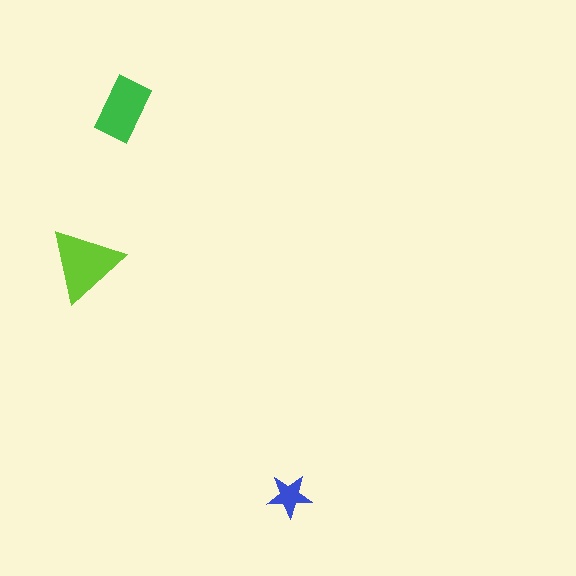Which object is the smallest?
The blue star.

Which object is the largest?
The lime triangle.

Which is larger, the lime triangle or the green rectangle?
The lime triangle.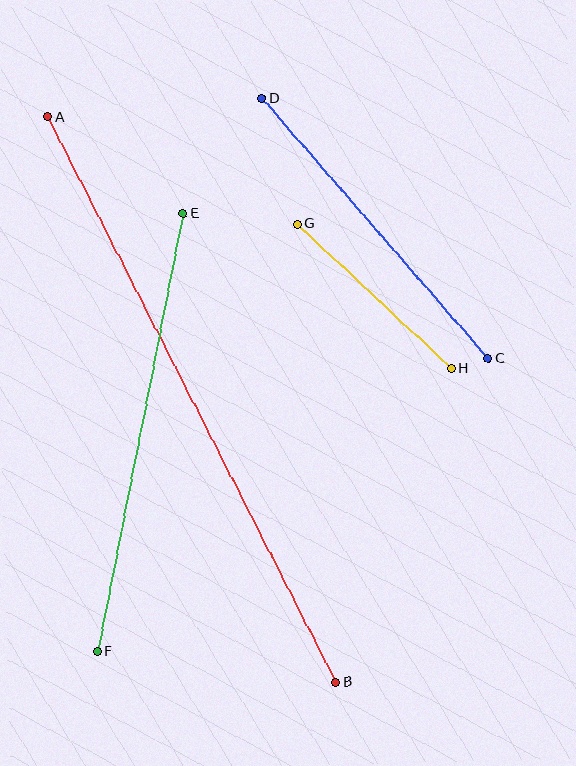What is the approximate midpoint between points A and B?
The midpoint is at approximately (192, 400) pixels.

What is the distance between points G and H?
The distance is approximately 211 pixels.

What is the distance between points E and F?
The distance is approximately 446 pixels.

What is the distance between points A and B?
The distance is approximately 634 pixels.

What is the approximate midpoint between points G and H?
The midpoint is at approximately (374, 296) pixels.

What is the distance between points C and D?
The distance is approximately 345 pixels.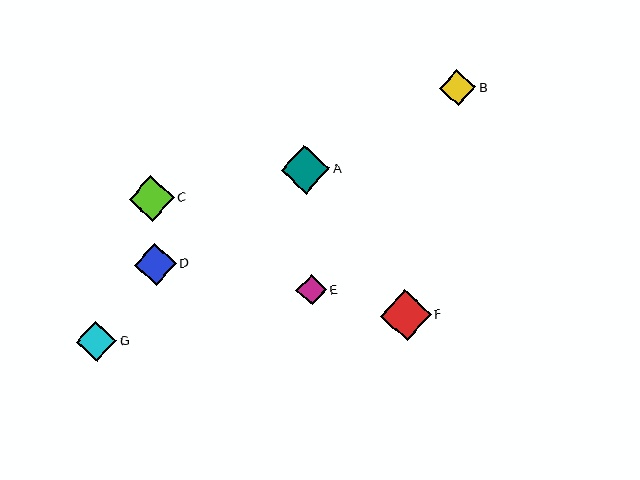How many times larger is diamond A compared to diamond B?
Diamond A is approximately 1.4 times the size of diamond B.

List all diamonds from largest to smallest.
From largest to smallest: F, A, C, D, G, B, E.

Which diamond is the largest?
Diamond F is the largest with a size of approximately 51 pixels.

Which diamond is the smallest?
Diamond E is the smallest with a size of approximately 30 pixels.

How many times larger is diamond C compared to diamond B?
Diamond C is approximately 1.3 times the size of diamond B.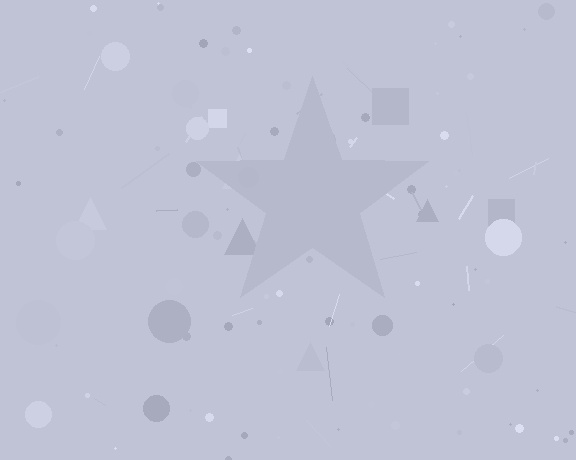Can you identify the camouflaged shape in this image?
The camouflaged shape is a star.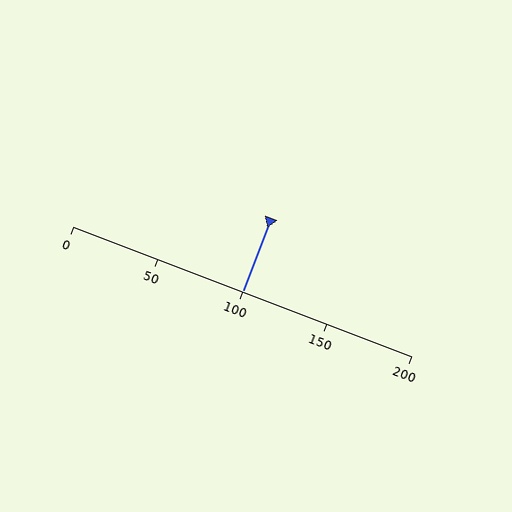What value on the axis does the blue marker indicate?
The marker indicates approximately 100.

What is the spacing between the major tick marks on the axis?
The major ticks are spaced 50 apart.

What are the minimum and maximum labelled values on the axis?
The axis runs from 0 to 200.